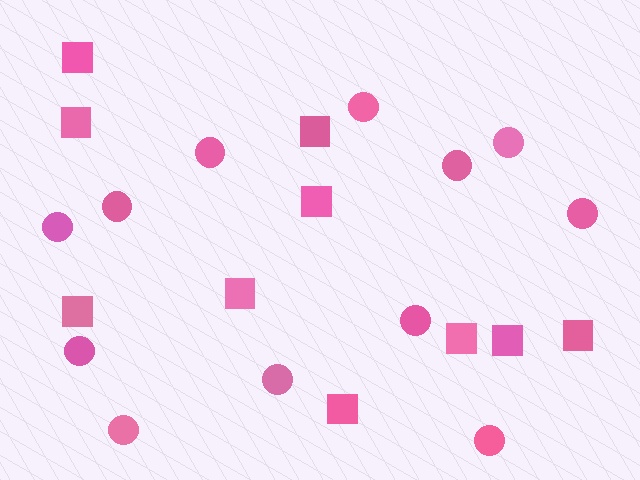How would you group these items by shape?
There are 2 groups: one group of circles (12) and one group of squares (10).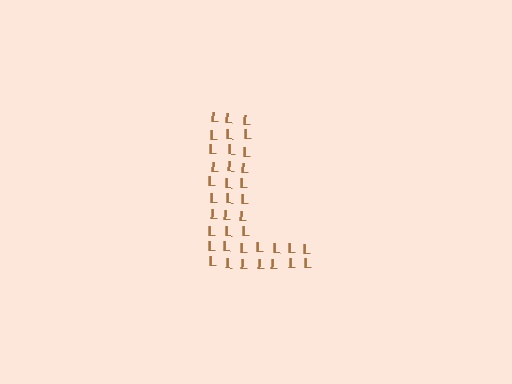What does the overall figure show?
The overall figure shows the letter L.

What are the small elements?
The small elements are letter L's.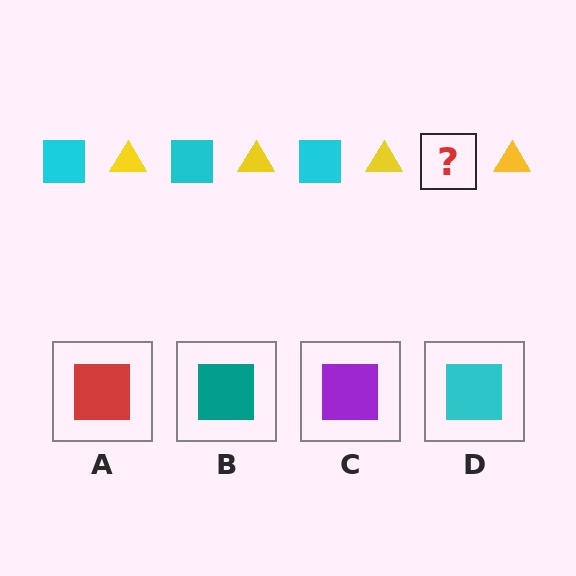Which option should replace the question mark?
Option D.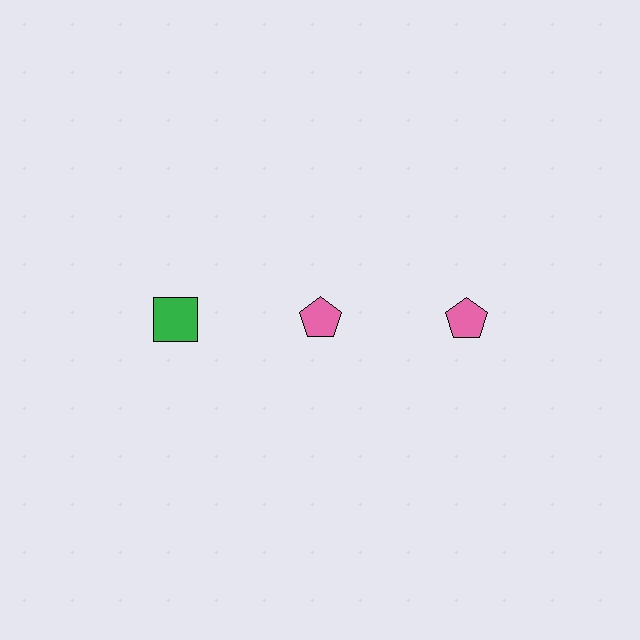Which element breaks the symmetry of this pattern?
The green square in the top row, leftmost column breaks the symmetry. All other shapes are pink pentagons.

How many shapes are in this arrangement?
There are 3 shapes arranged in a grid pattern.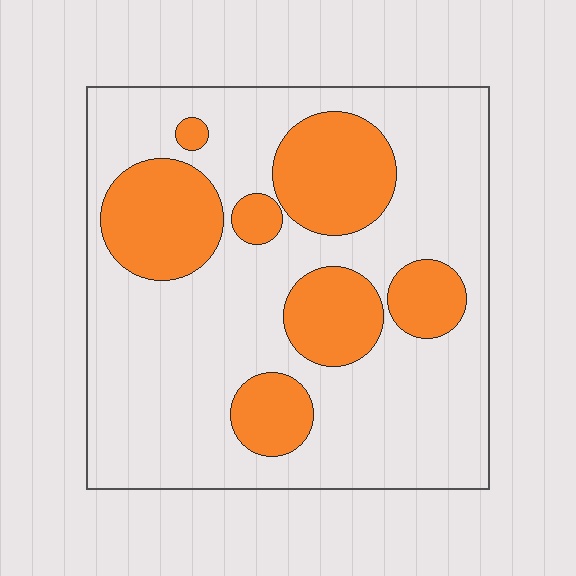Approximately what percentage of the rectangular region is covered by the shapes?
Approximately 30%.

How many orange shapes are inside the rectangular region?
7.